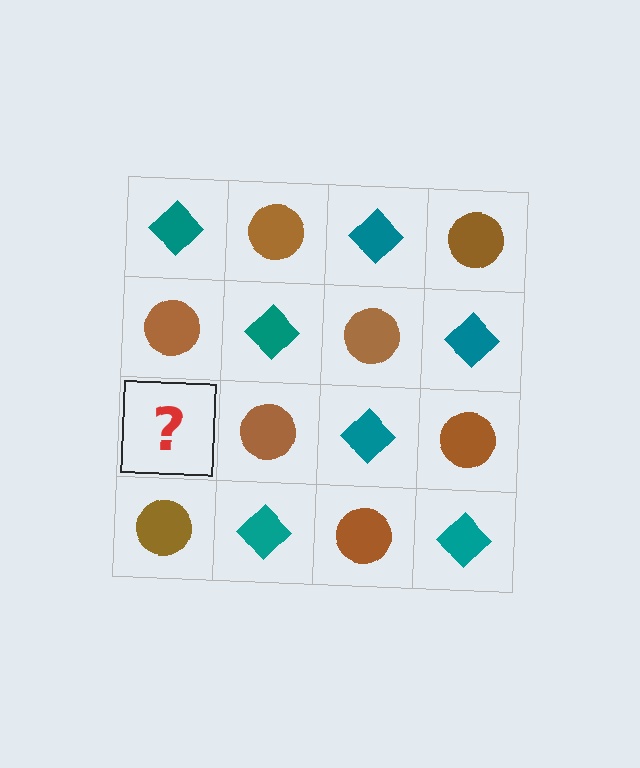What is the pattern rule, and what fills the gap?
The rule is that it alternates teal diamond and brown circle in a checkerboard pattern. The gap should be filled with a teal diamond.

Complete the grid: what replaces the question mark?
The question mark should be replaced with a teal diamond.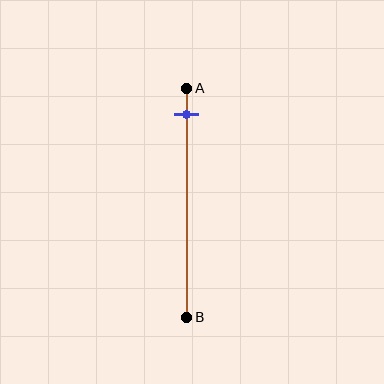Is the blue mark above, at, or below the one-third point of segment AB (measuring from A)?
The blue mark is above the one-third point of segment AB.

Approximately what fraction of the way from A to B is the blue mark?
The blue mark is approximately 10% of the way from A to B.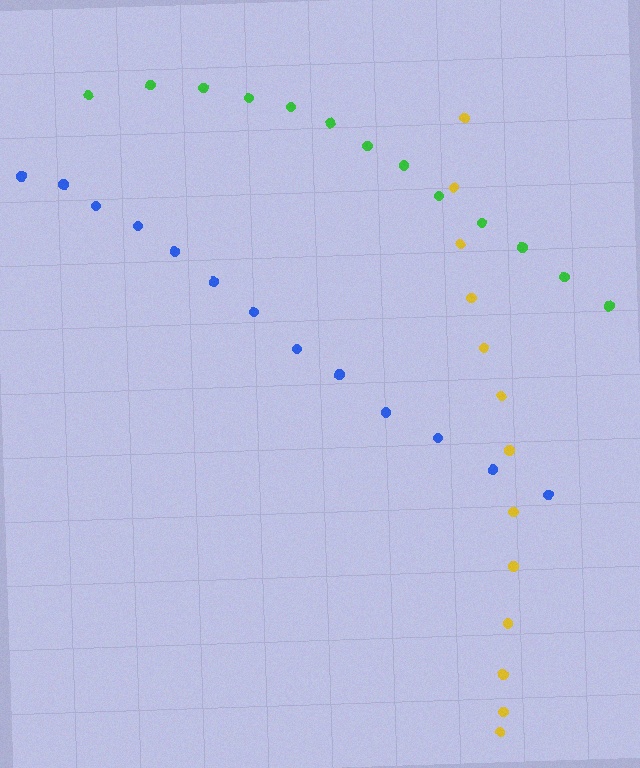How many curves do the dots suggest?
There are 3 distinct paths.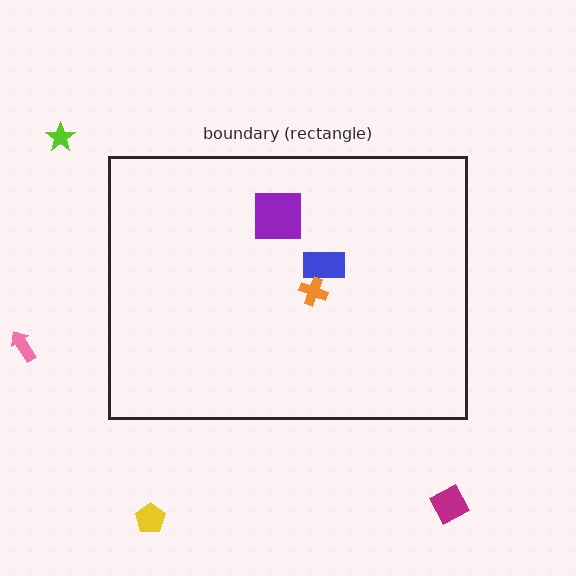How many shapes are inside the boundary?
3 inside, 4 outside.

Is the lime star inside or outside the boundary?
Outside.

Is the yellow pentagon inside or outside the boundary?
Outside.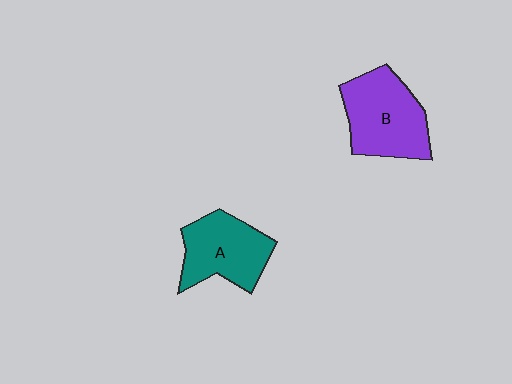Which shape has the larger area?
Shape B (purple).